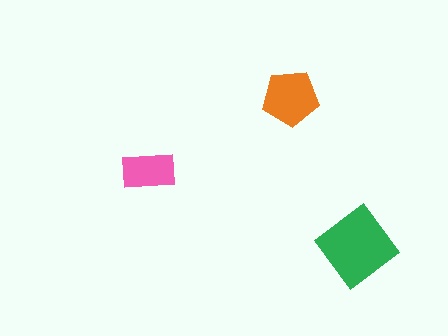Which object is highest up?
The orange pentagon is topmost.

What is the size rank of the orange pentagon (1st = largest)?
2nd.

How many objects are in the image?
There are 3 objects in the image.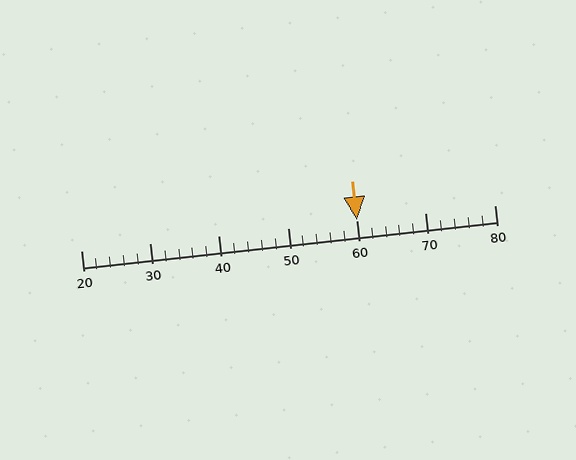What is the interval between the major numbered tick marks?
The major tick marks are spaced 10 units apart.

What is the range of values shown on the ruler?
The ruler shows values from 20 to 80.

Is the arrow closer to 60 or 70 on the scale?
The arrow is closer to 60.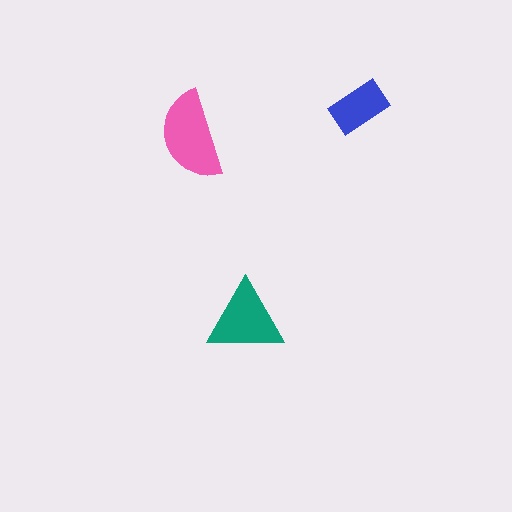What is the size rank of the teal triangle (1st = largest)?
2nd.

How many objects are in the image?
There are 3 objects in the image.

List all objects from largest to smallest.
The pink semicircle, the teal triangle, the blue rectangle.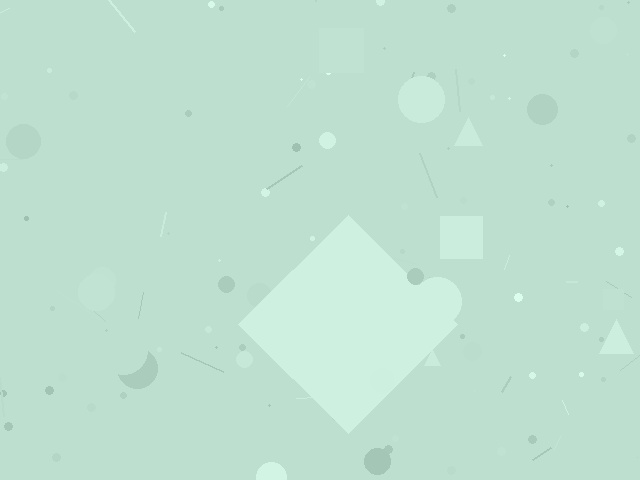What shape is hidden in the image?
A diamond is hidden in the image.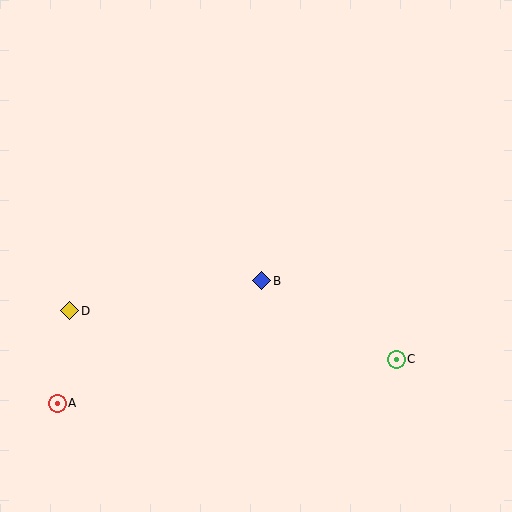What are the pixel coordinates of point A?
Point A is at (57, 403).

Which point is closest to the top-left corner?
Point D is closest to the top-left corner.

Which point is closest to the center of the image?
Point B at (262, 281) is closest to the center.